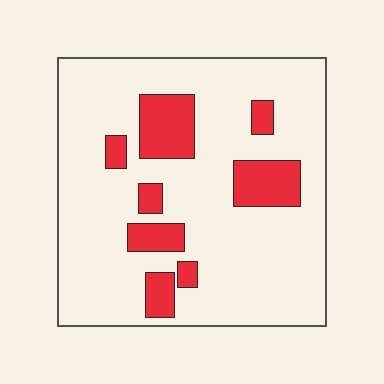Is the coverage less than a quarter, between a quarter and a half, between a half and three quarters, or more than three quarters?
Less than a quarter.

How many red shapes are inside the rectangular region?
8.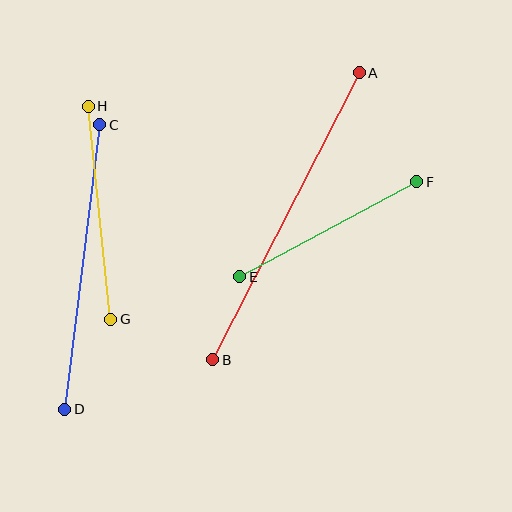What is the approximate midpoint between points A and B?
The midpoint is at approximately (286, 216) pixels.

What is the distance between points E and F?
The distance is approximately 201 pixels.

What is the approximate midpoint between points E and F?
The midpoint is at approximately (328, 229) pixels.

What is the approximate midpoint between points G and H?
The midpoint is at approximately (100, 213) pixels.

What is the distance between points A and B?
The distance is approximately 322 pixels.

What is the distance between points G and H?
The distance is approximately 214 pixels.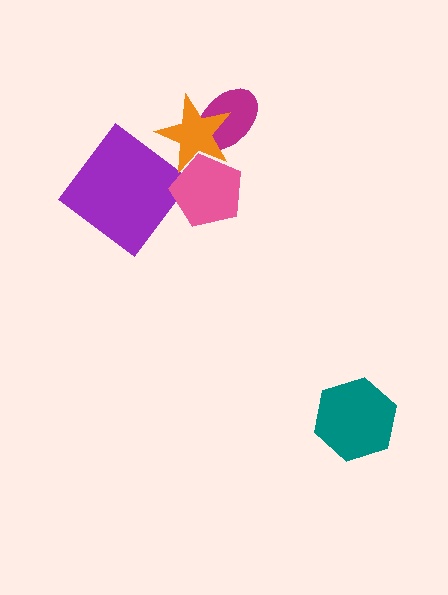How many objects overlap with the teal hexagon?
0 objects overlap with the teal hexagon.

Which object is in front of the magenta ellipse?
The orange star is in front of the magenta ellipse.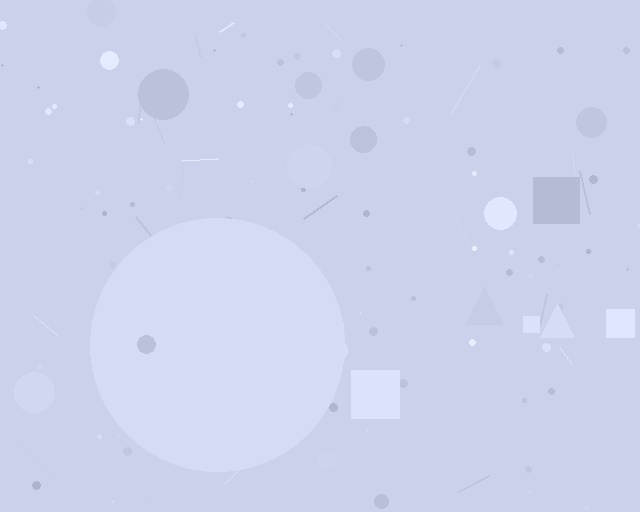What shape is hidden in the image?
A circle is hidden in the image.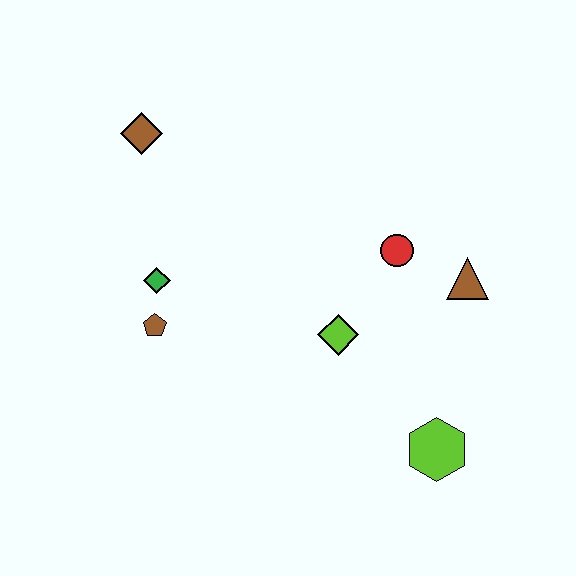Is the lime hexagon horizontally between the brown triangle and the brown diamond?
Yes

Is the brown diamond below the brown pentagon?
No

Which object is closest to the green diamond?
The brown pentagon is closest to the green diamond.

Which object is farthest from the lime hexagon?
The brown diamond is farthest from the lime hexagon.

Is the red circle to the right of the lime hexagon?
No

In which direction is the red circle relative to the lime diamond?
The red circle is above the lime diamond.